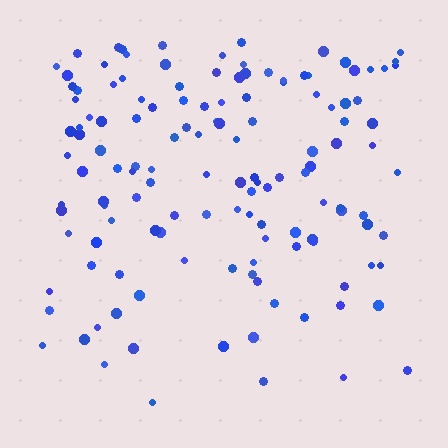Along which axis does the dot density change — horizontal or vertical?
Vertical.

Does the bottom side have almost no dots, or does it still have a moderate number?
Still a moderate number, just noticeably fewer than the top.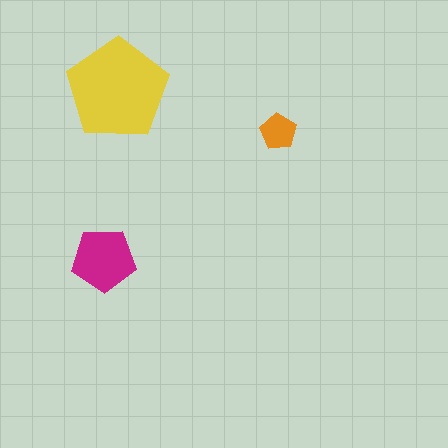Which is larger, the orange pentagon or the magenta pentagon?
The magenta one.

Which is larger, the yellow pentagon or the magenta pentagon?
The yellow one.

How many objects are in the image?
There are 3 objects in the image.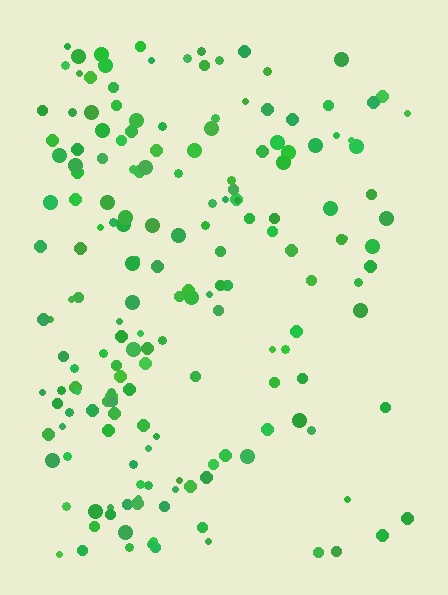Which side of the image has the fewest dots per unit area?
The right.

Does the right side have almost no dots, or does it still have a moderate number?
Still a moderate number, just noticeably fewer than the left.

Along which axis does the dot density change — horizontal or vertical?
Horizontal.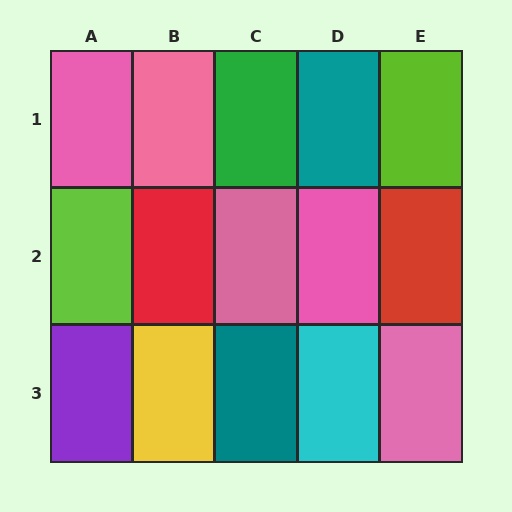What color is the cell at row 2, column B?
Red.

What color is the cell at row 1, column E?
Lime.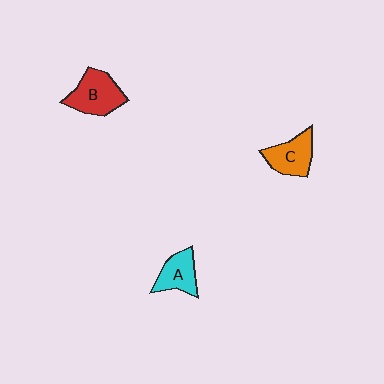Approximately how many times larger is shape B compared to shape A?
Approximately 1.4 times.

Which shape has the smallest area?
Shape A (cyan).